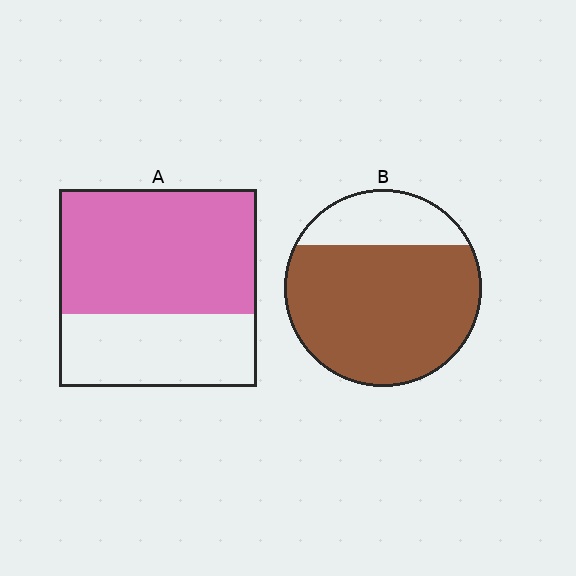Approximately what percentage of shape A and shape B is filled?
A is approximately 65% and B is approximately 75%.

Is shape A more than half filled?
Yes.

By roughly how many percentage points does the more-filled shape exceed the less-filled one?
By roughly 15 percentage points (B over A).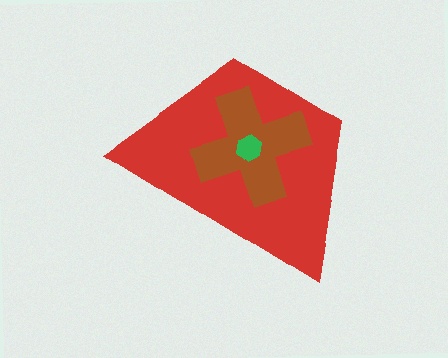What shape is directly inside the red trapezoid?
The brown cross.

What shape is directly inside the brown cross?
The green hexagon.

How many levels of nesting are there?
3.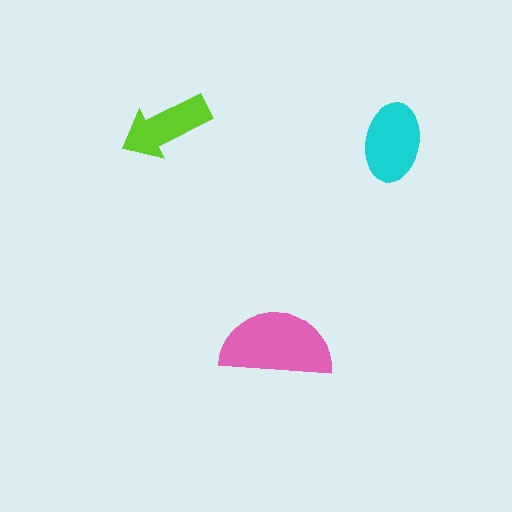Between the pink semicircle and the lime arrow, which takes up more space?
The pink semicircle.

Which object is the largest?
The pink semicircle.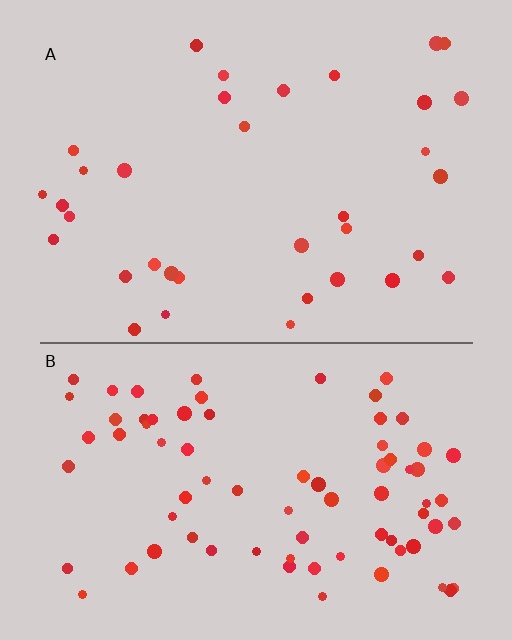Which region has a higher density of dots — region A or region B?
B (the bottom).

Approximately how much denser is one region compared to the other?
Approximately 2.2× — region B over region A.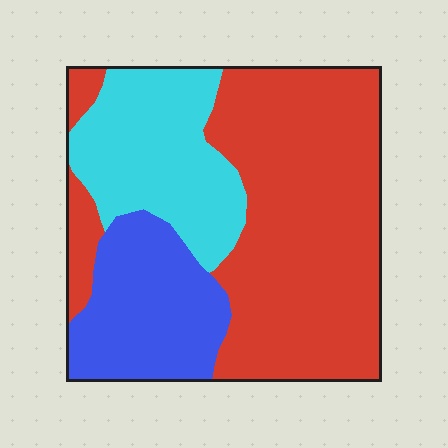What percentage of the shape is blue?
Blue takes up less than a quarter of the shape.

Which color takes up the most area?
Red, at roughly 55%.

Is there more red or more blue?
Red.